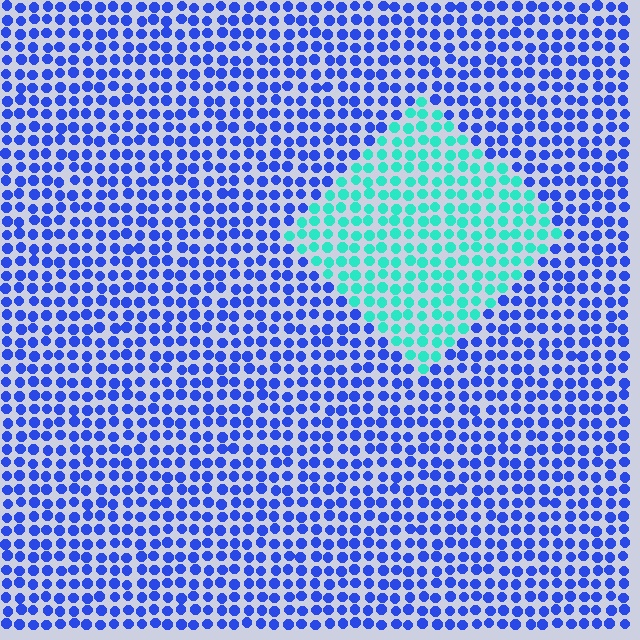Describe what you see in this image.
The image is filled with small blue elements in a uniform arrangement. A diamond-shaped region is visible where the elements are tinted to a slightly different hue, forming a subtle color boundary.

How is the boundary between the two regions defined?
The boundary is defined purely by a slight shift in hue (about 62 degrees). Spacing, size, and orientation are identical on both sides.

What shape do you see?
I see a diamond.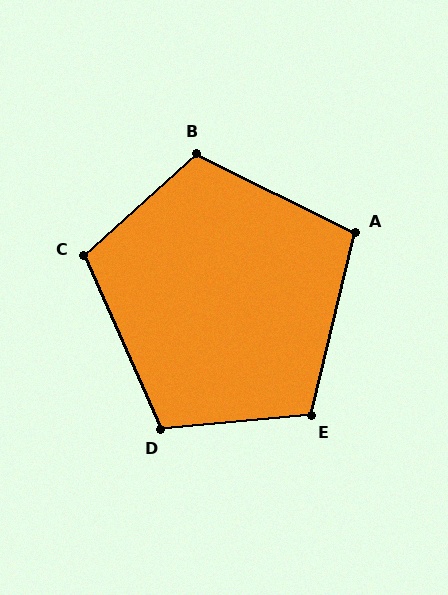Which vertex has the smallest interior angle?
A, at approximately 103 degrees.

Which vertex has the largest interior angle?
B, at approximately 112 degrees.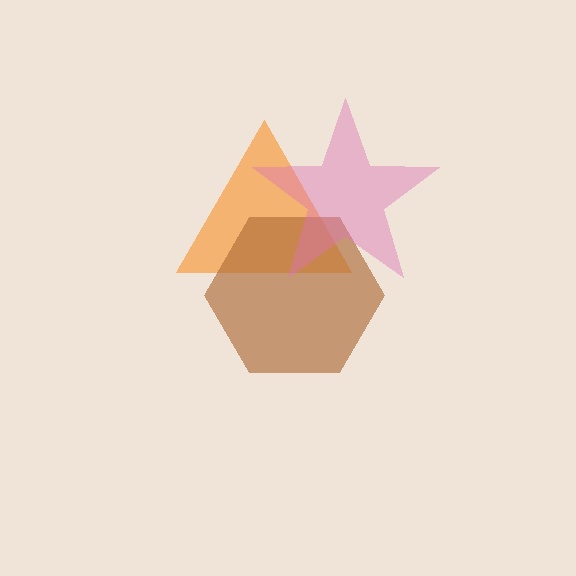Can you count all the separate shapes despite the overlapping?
Yes, there are 3 separate shapes.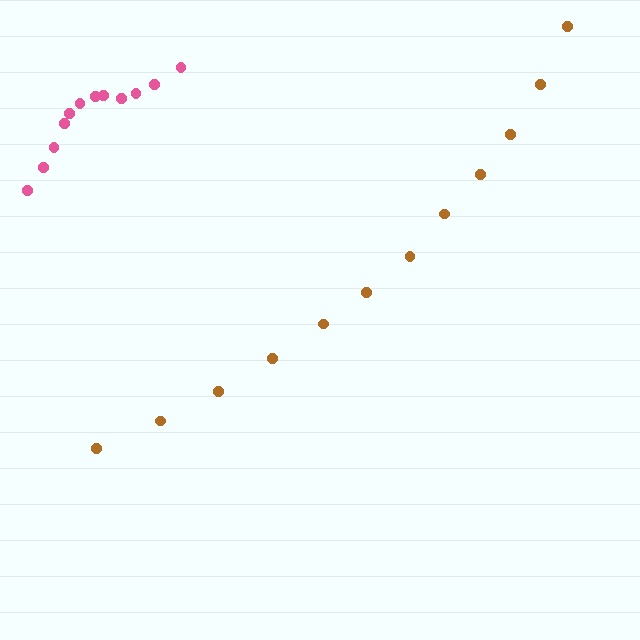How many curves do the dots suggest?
There are 2 distinct paths.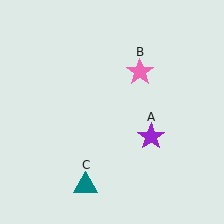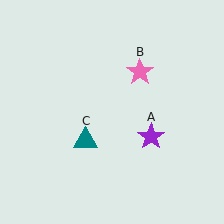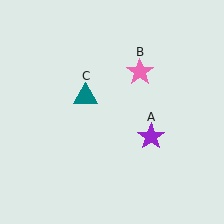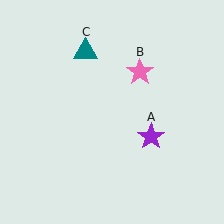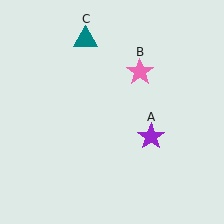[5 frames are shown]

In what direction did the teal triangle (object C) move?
The teal triangle (object C) moved up.